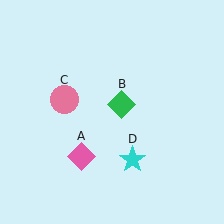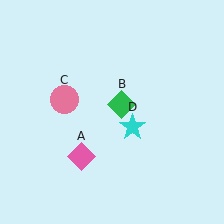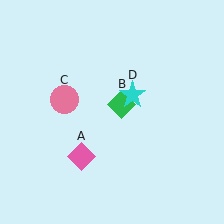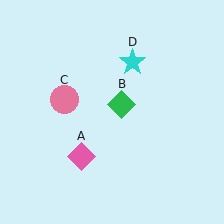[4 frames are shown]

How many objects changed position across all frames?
1 object changed position: cyan star (object D).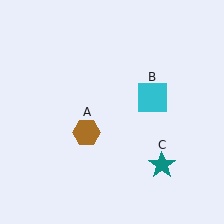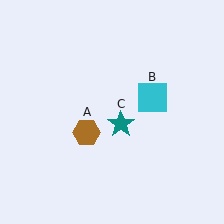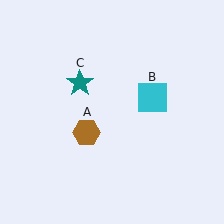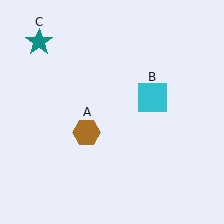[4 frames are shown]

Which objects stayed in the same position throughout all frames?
Brown hexagon (object A) and cyan square (object B) remained stationary.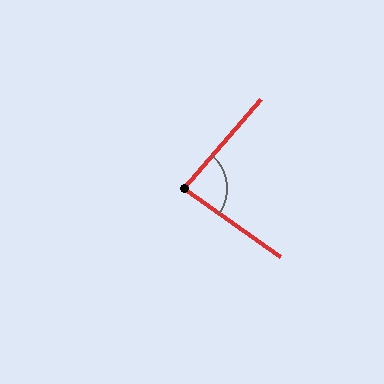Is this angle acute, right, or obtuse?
It is acute.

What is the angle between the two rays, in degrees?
Approximately 84 degrees.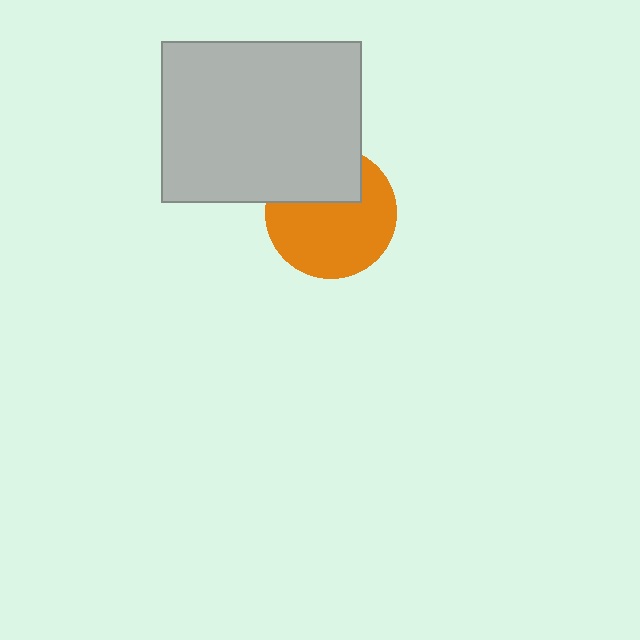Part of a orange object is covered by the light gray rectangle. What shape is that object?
It is a circle.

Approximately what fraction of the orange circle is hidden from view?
Roughly 32% of the orange circle is hidden behind the light gray rectangle.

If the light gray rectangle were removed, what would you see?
You would see the complete orange circle.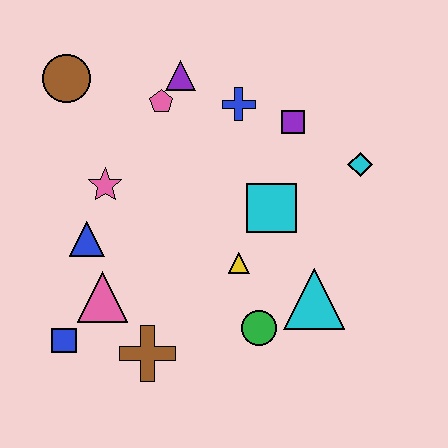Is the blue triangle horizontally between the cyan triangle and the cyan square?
No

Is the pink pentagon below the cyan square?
No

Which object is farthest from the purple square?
The blue square is farthest from the purple square.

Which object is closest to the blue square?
The pink triangle is closest to the blue square.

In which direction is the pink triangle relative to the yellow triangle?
The pink triangle is to the left of the yellow triangle.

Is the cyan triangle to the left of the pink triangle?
No